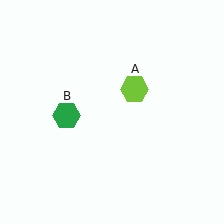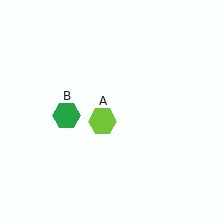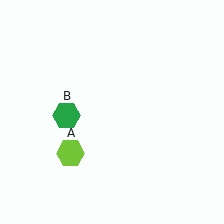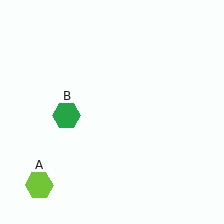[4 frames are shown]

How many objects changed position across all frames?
1 object changed position: lime hexagon (object A).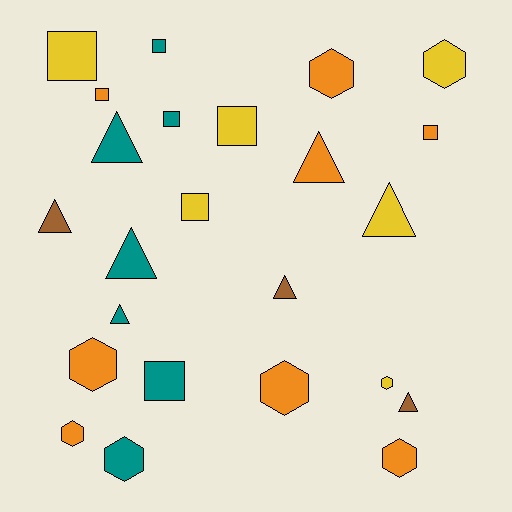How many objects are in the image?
There are 24 objects.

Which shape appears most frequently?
Hexagon, with 8 objects.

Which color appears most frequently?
Orange, with 8 objects.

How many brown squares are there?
There are no brown squares.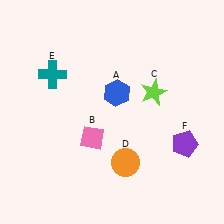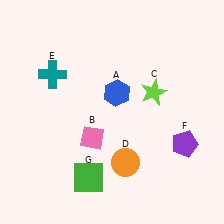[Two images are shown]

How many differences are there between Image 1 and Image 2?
There is 1 difference between the two images.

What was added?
A green square (G) was added in Image 2.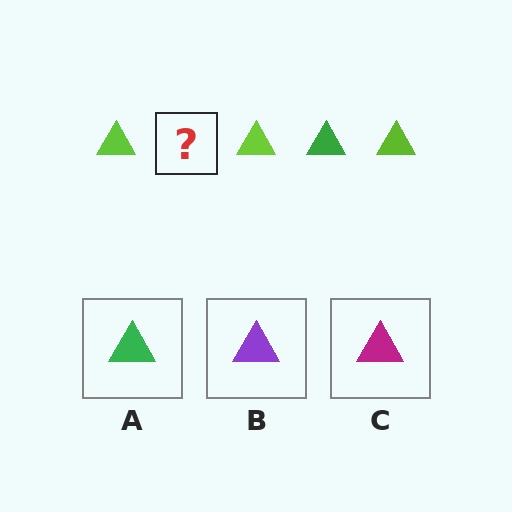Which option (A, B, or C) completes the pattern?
A.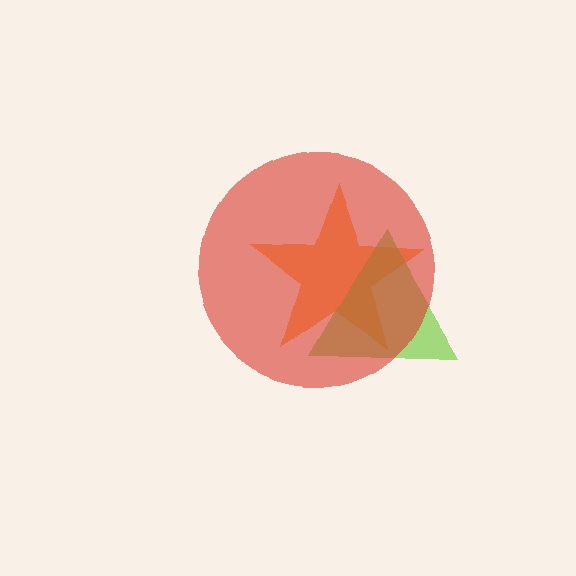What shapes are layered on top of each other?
The layered shapes are: an orange star, a lime triangle, a red circle.